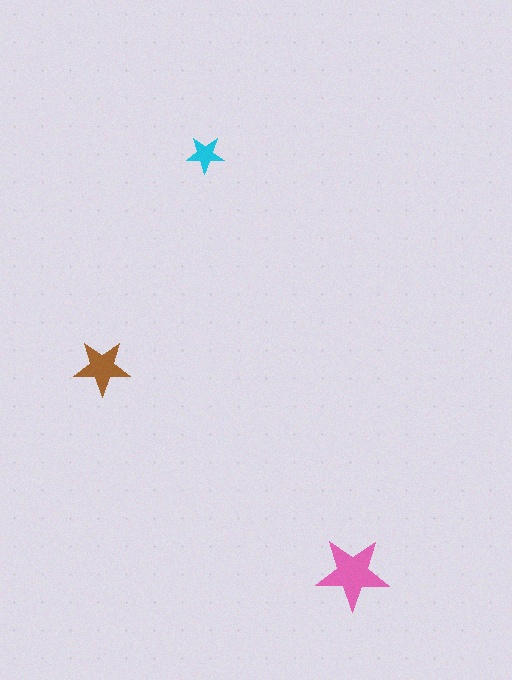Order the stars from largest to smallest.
the pink one, the brown one, the cyan one.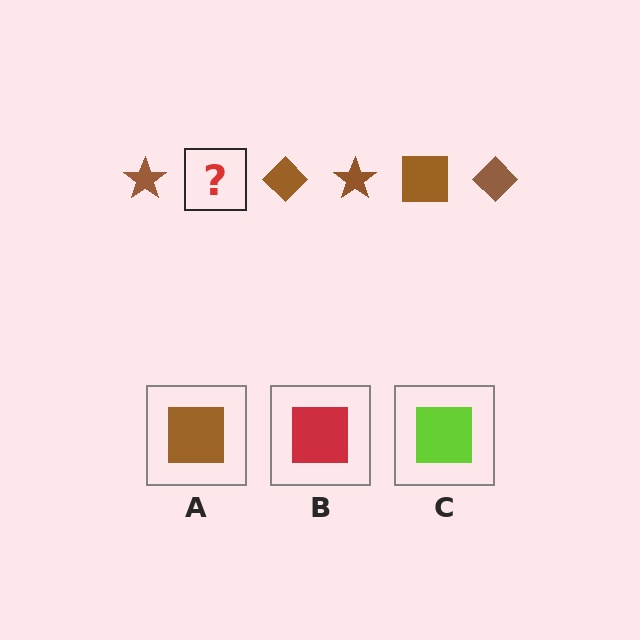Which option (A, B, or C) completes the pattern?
A.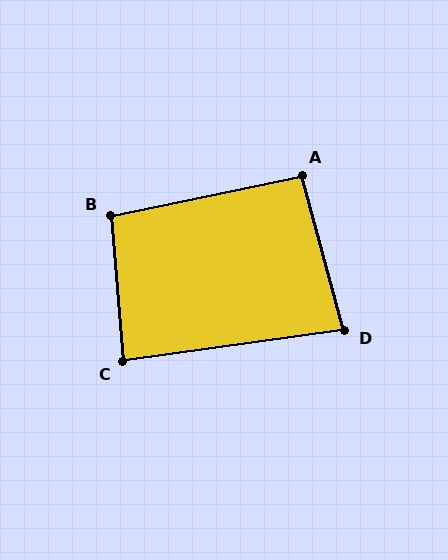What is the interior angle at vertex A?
Approximately 93 degrees (approximately right).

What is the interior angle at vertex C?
Approximately 87 degrees (approximately right).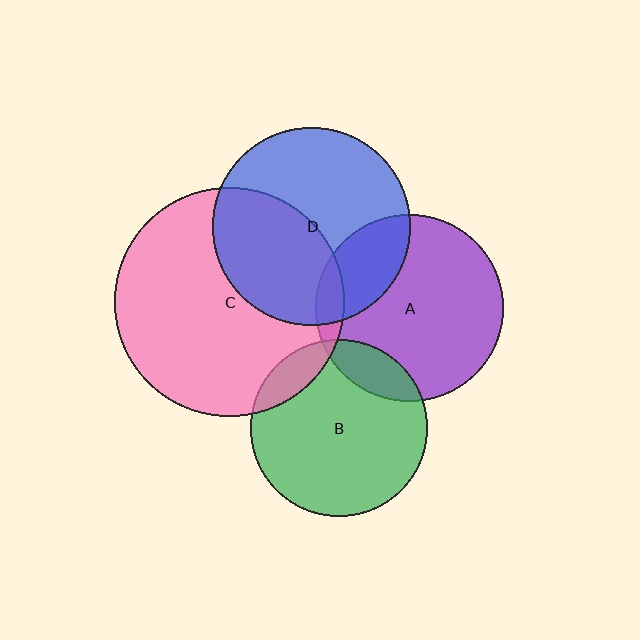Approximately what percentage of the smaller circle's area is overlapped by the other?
Approximately 45%.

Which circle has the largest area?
Circle C (pink).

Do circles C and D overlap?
Yes.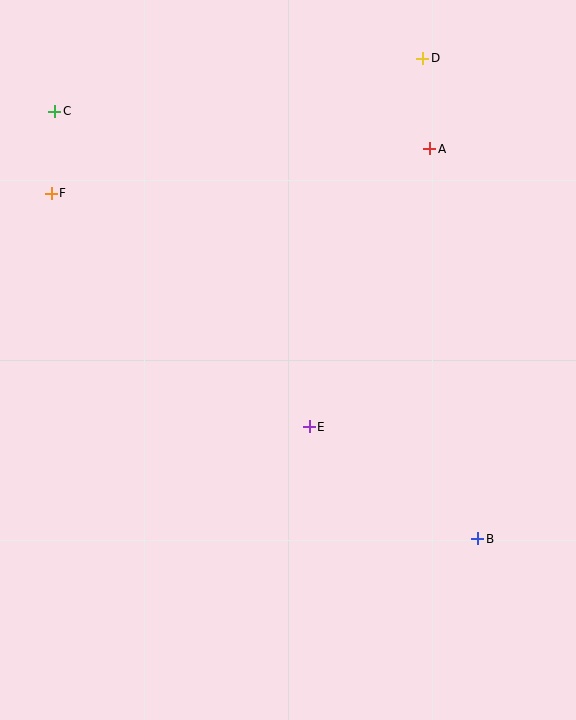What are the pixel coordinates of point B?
Point B is at (478, 539).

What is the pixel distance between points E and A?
The distance between E and A is 303 pixels.